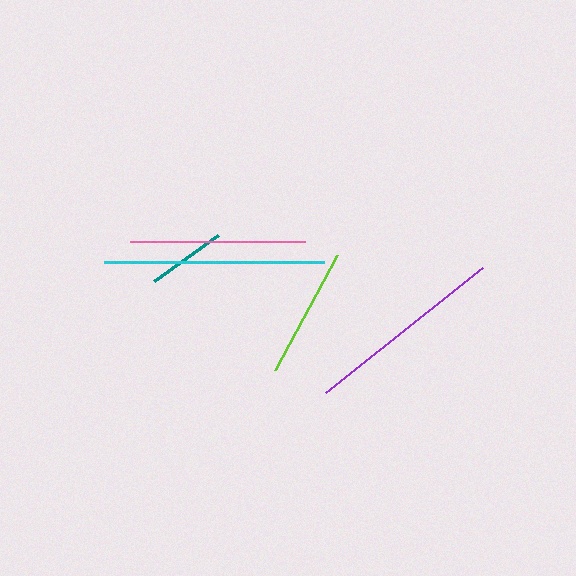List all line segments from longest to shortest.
From longest to shortest: cyan, purple, pink, lime, teal.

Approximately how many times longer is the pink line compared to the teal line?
The pink line is approximately 2.2 times the length of the teal line.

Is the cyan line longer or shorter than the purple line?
The cyan line is longer than the purple line.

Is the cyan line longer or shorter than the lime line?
The cyan line is longer than the lime line.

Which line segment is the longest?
The cyan line is the longest at approximately 220 pixels.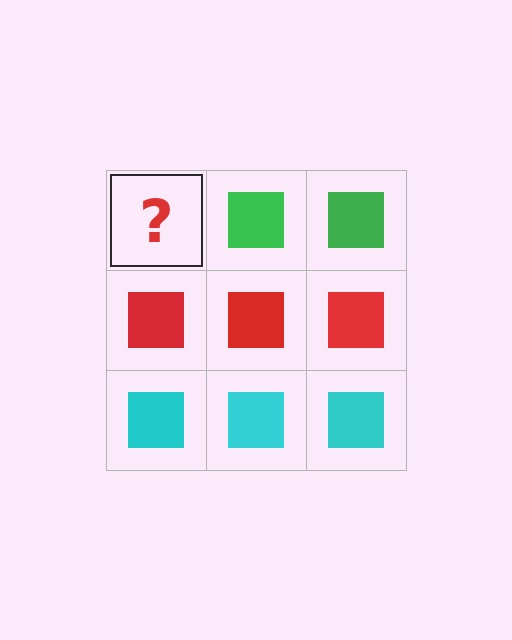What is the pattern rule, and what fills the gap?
The rule is that each row has a consistent color. The gap should be filled with a green square.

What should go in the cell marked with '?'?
The missing cell should contain a green square.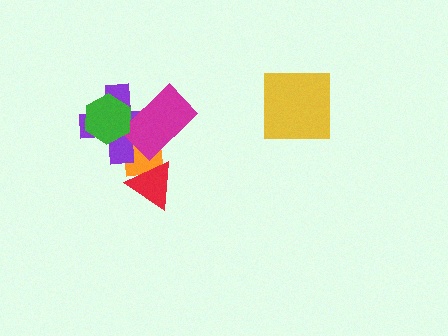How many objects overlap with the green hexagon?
2 objects overlap with the green hexagon.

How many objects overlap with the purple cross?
3 objects overlap with the purple cross.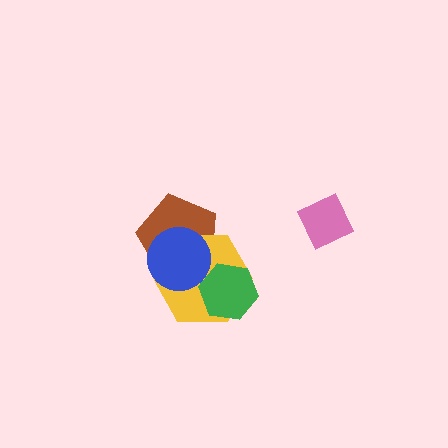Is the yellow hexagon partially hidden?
Yes, it is partially covered by another shape.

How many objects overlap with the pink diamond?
0 objects overlap with the pink diamond.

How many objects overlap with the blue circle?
2 objects overlap with the blue circle.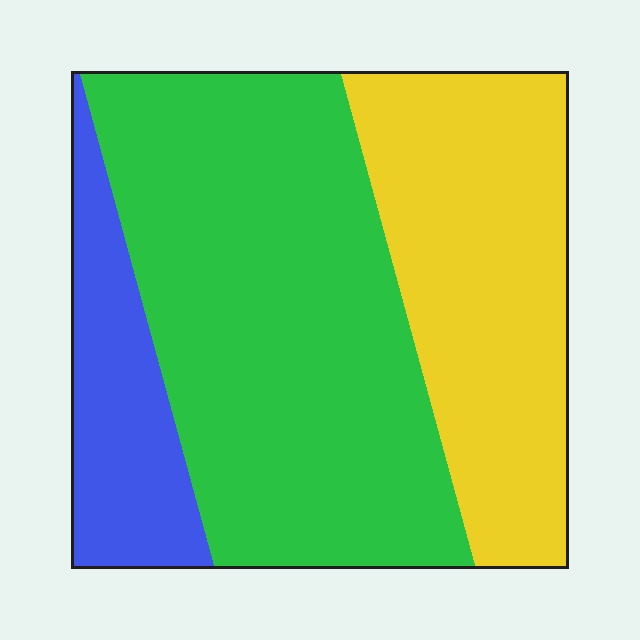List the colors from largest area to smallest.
From largest to smallest: green, yellow, blue.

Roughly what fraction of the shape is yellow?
Yellow takes up about one third (1/3) of the shape.